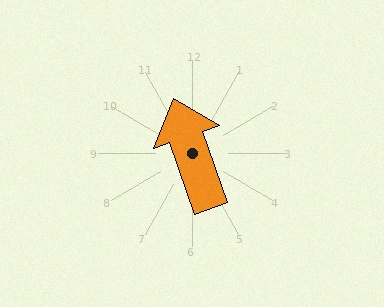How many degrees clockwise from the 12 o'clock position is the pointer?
Approximately 341 degrees.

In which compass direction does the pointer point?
North.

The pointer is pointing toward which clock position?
Roughly 11 o'clock.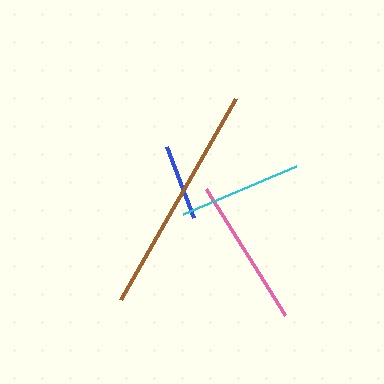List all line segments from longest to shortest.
From longest to shortest: brown, pink, cyan, blue.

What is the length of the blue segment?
The blue segment is approximately 76 pixels long.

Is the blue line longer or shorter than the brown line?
The brown line is longer than the blue line.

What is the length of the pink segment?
The pink segment is approximately 149 pixels long.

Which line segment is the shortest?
The blue line is the shortest at approximately 76 pixels.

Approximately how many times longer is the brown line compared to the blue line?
The brown line is approximately 3.1 times the length of the blue line.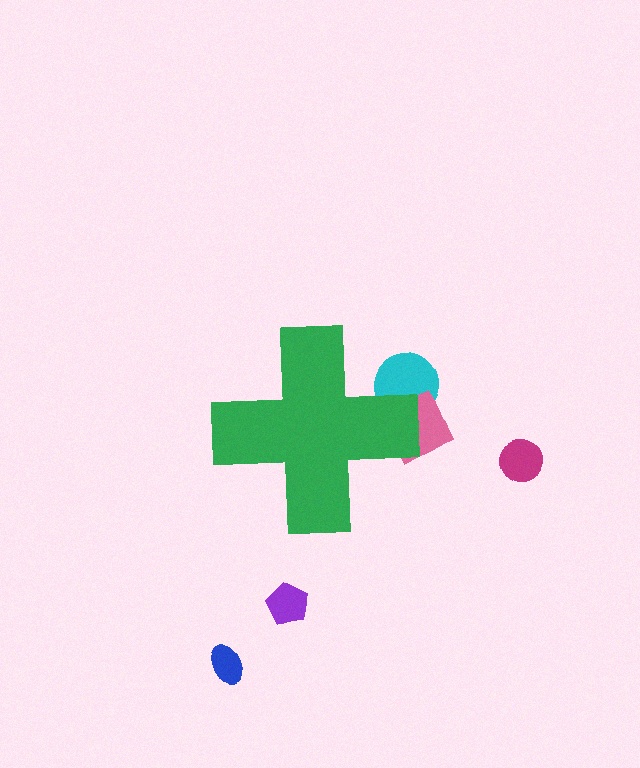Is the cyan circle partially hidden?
Yes, the cyan circle is partially hidden behind the green cross.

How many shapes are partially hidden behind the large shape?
2 shapes are partially hidden.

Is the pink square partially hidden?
Yes, the pink square is partially hidden behind the green cross.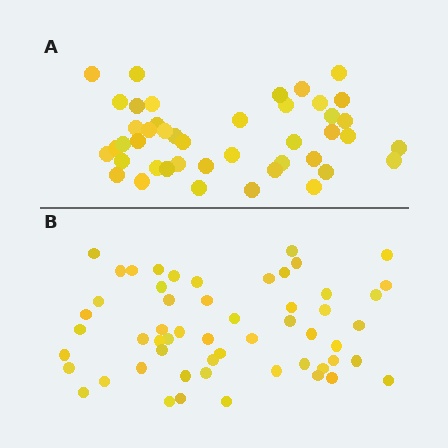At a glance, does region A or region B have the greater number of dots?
Region B (the bottom region) has more dots.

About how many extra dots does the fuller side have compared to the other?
Region B has roughly 12 or so more dots than region A.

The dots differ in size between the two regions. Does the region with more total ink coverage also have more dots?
No. Region A has more total ink coverage because its dots are larger, but region B actually contains more individual dots. Total area can be misleading — the number of items is what matters here.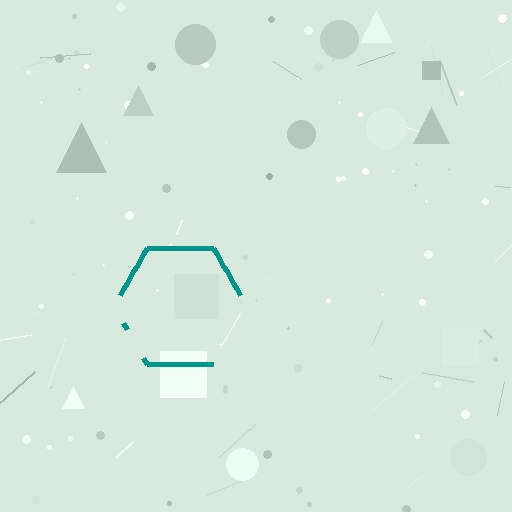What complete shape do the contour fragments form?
The contour fragments form a hexagon.